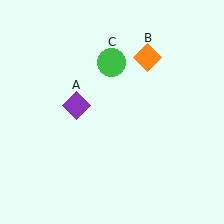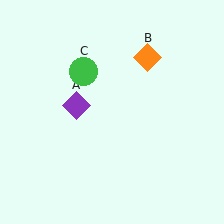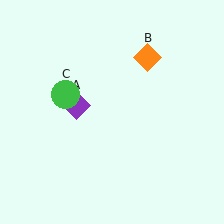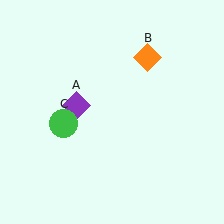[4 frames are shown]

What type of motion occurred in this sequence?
The green circle (object C) rotated counterclockwise around the center of the scene.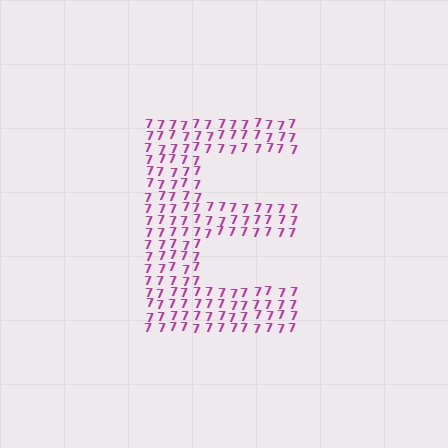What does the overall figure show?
The overall figure shows the letter E.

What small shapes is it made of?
It is made of small digit 7's.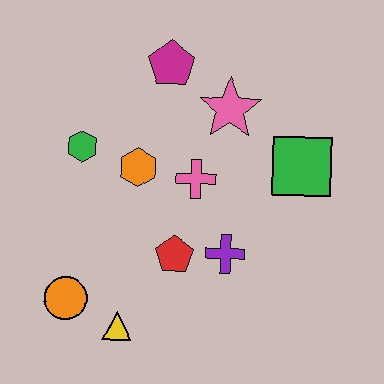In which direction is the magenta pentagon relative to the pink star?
The magenta pentagon is to the left of the pink star.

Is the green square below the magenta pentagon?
Yes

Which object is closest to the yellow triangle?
The orange circle is closest to the yellow triangle.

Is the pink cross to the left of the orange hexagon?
No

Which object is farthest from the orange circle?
The green square is farthest from the orange circle.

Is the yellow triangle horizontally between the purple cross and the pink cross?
No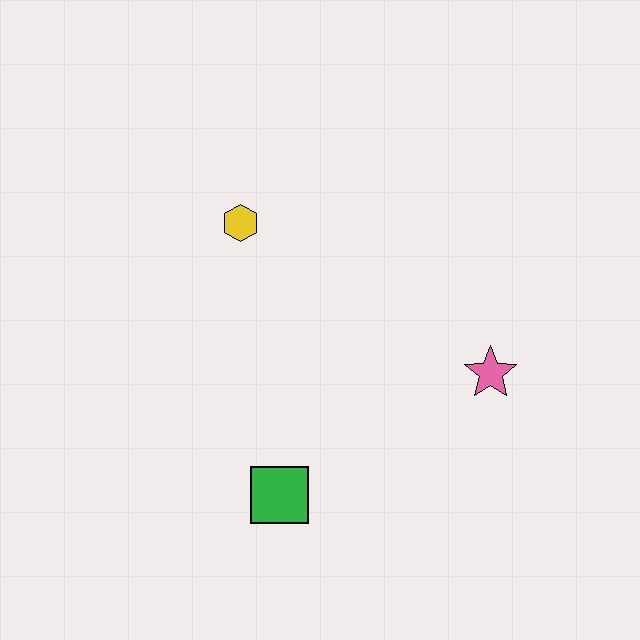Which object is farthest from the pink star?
The yellow hexagon is farthest from the pink star.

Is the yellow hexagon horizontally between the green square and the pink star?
No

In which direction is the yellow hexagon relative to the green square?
The yellow hexagon is above the green square.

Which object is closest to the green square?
The pink star is closest to the green square.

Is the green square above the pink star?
No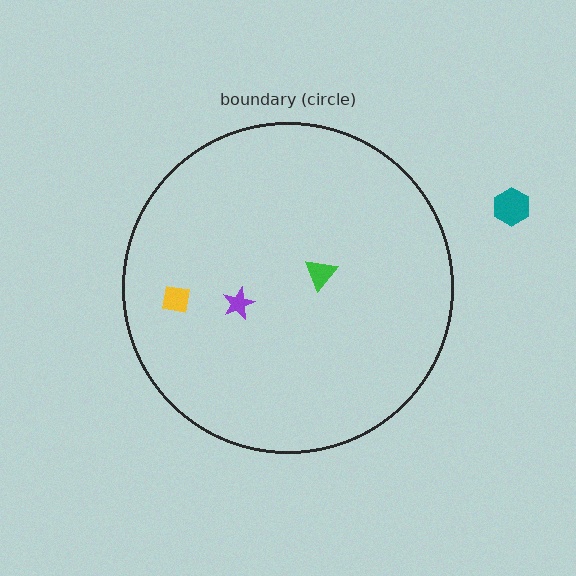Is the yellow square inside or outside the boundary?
Inside.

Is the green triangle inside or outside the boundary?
Inside.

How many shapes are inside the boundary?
3 inside, 1 outside.